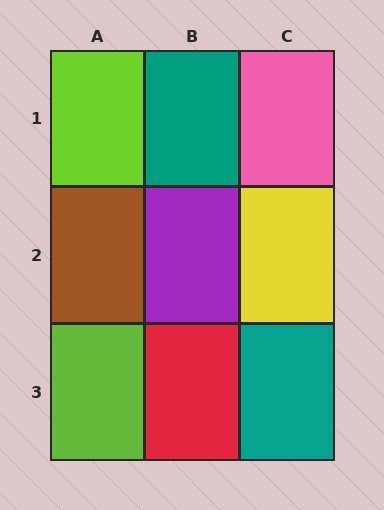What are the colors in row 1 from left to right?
Lime, teal, pink.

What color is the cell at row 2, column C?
Yellow.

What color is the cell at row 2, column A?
Brown.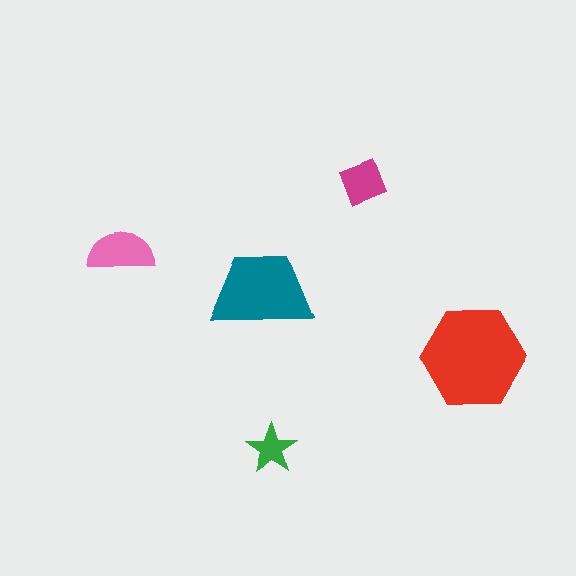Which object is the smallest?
The green star.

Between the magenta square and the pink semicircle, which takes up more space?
The pink semicircle.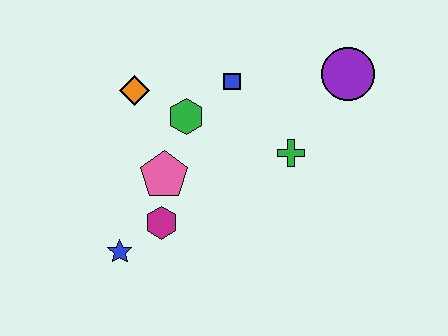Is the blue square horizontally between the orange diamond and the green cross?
Yes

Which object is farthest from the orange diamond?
The purple circle is farthest from the orange diamond.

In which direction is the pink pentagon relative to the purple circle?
The pink pentagon is to the left of the purple circle.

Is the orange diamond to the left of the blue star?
No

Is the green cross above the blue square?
No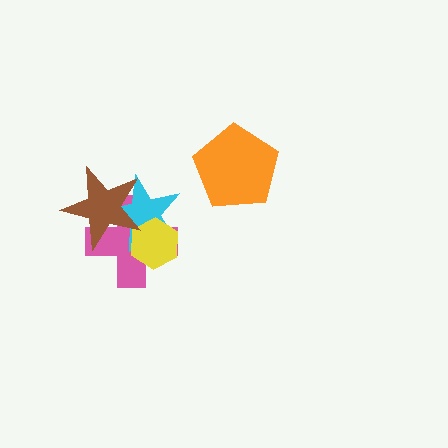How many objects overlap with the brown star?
3 objects overlap with the brown star.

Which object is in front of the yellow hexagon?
The brown star is in front of the yellow hexagon.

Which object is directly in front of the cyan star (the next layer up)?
The yellow hexagon is directly in front of the cyan star.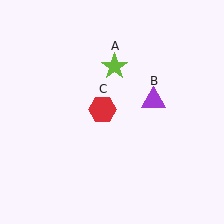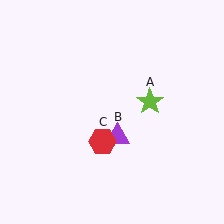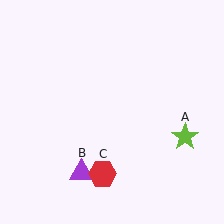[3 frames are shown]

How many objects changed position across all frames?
3 objects changed position: lime star (object A), purple triangle (object B), red hexagon (object C).